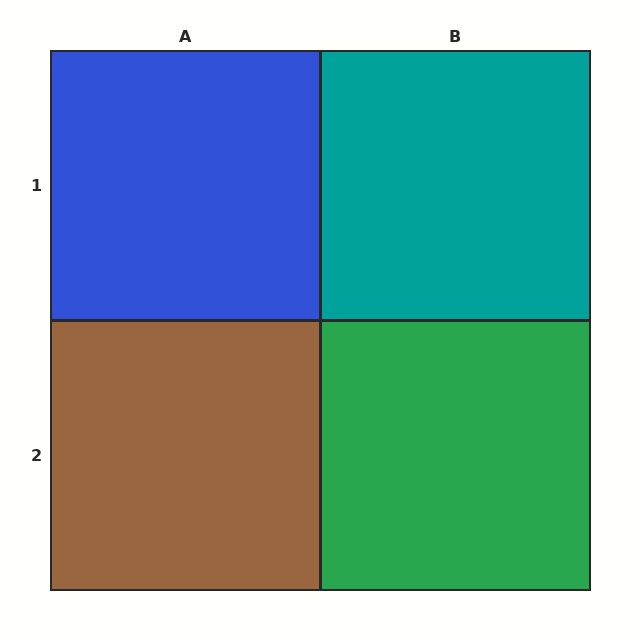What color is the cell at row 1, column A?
Blue.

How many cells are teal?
1 cell is teal.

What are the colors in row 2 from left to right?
Brown, green.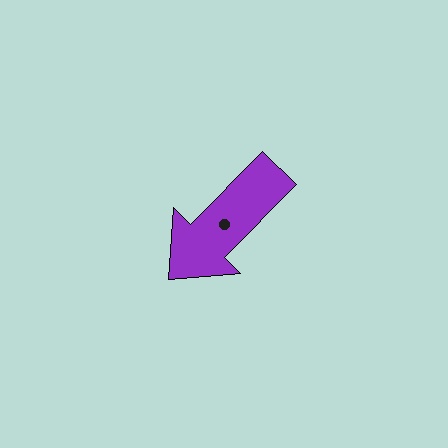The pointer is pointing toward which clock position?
Roughly 7 o'clock.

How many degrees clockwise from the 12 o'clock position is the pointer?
Approximately 225 degrees.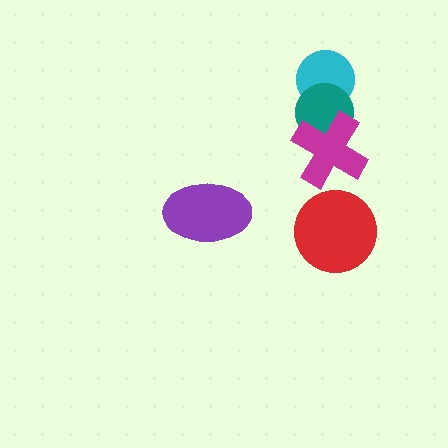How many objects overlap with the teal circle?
2 objects overlap with the teal circle.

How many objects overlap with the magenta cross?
1 object overlaps with the magenta cross.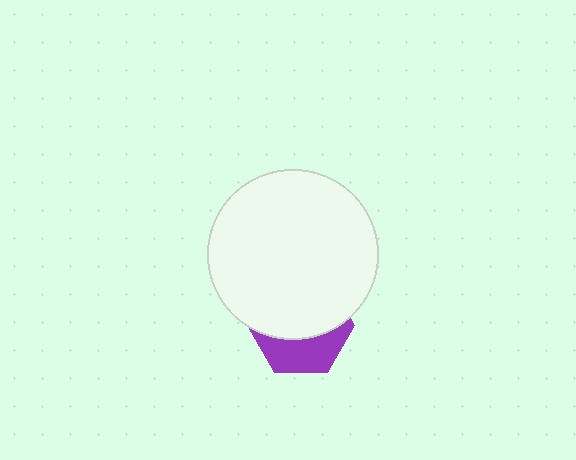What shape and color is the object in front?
The object in front is a white circle.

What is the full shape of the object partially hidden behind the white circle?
The partially hidden object is a purple hexagon.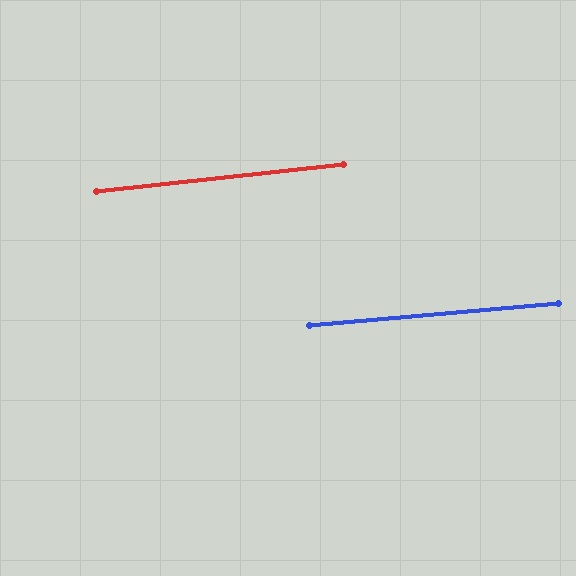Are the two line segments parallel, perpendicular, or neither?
Parallel — their directions differ by only 1.1°.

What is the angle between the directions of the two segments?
Approximately 1 degree.